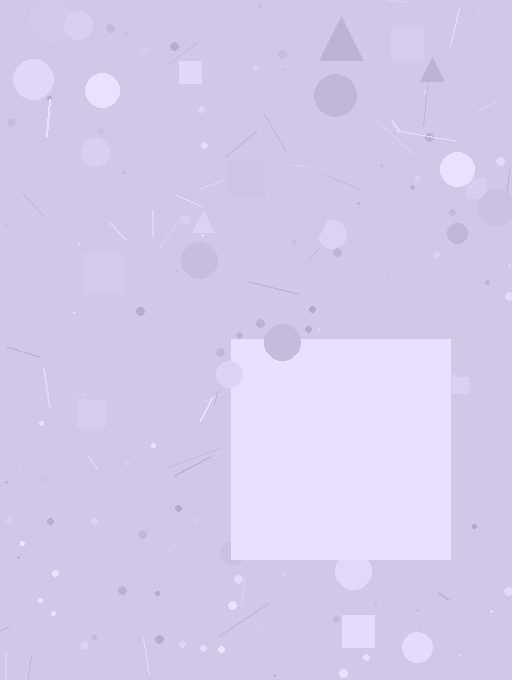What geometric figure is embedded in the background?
A square is embedded in the background.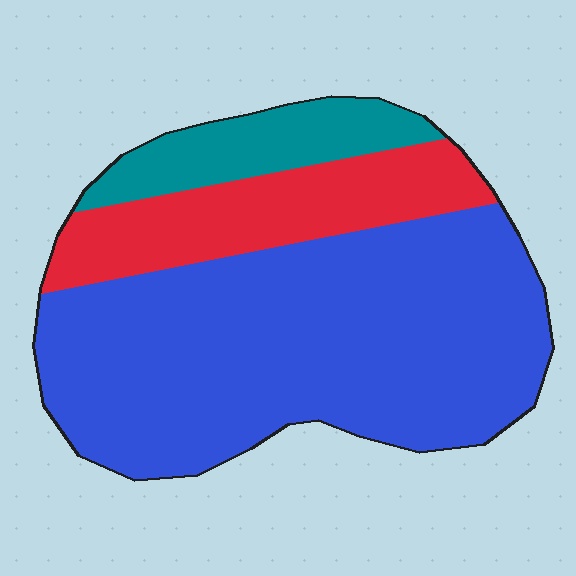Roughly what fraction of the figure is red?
Red covers about 20% of the figure.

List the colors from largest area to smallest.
From largest to smallest: blue, red, teal.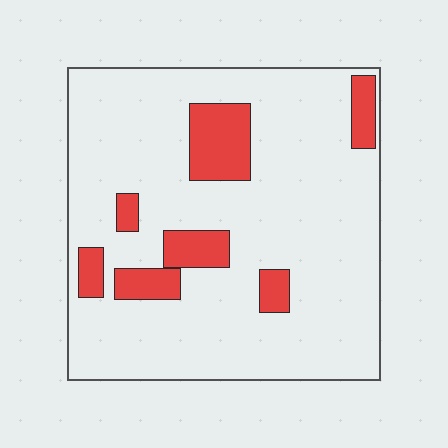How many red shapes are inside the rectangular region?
7.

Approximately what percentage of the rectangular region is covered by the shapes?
Approximately 15%.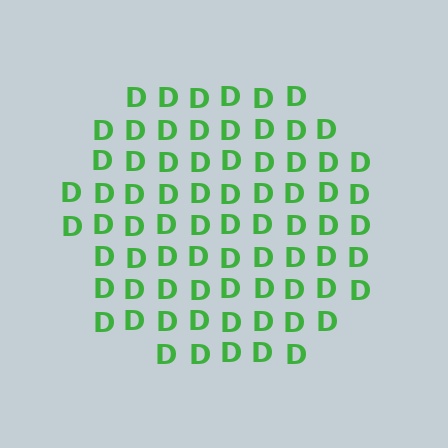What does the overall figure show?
The overall figure shows a circle.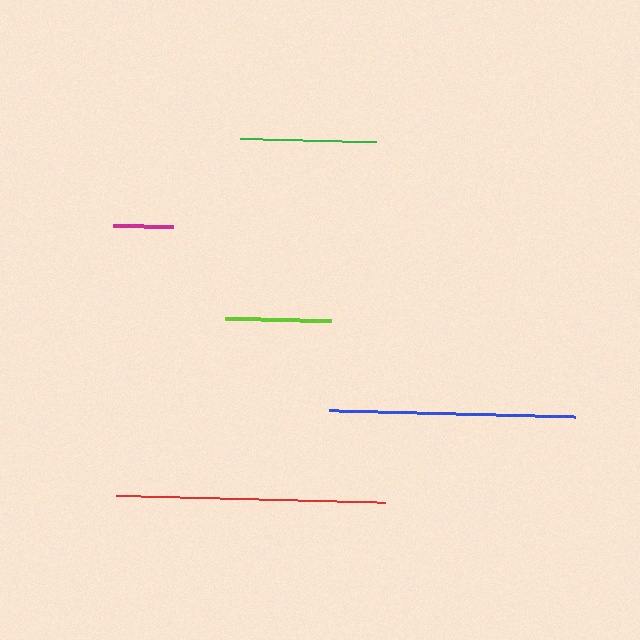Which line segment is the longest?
The red line is the longest at approximately 269 pixels.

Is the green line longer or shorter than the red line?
The red line is longer than the green line.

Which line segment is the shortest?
The magenta line is the shortest at approximately 61 pixels.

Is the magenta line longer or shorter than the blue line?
The blue line is longer than the magenta line.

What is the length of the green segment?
The green segment is approximately 135 pixels long.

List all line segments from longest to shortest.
From longest to shortest: red, blue, green, lime, magenta.